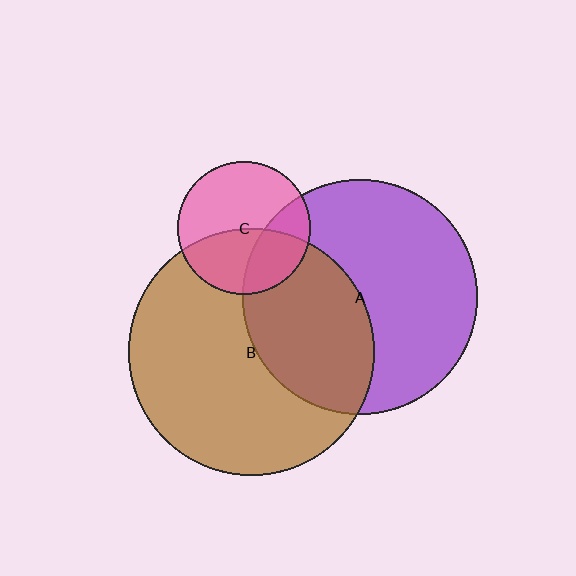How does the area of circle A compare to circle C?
Approximately 3.1 times.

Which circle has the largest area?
Circle B (brown).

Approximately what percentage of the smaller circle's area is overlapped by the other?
Approximately 45%.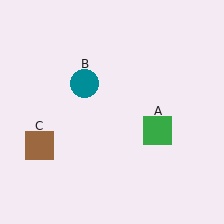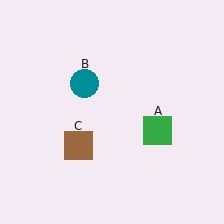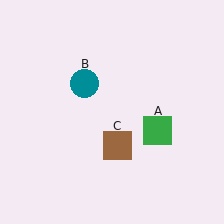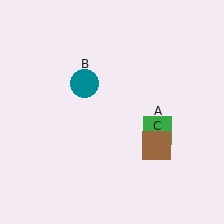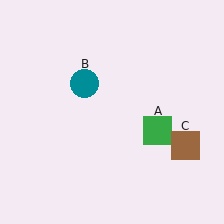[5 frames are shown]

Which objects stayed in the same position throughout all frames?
Green square (object A) and teal circle (object B) remained stationary.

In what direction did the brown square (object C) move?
The brown square (object C) moved right.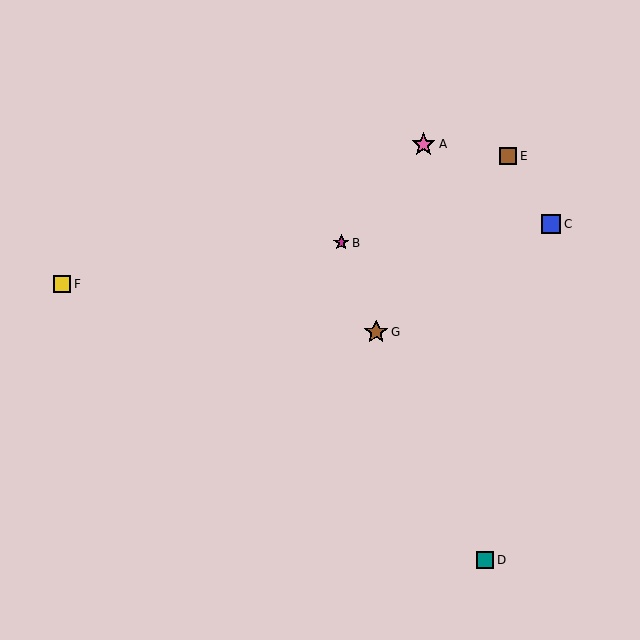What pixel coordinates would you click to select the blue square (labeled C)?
Click at (551, 224) to select the blue square C.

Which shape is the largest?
The brown star (labeled G) is the largest.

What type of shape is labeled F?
Shape F is a yellow square.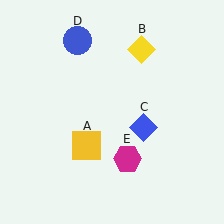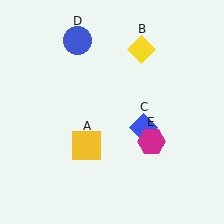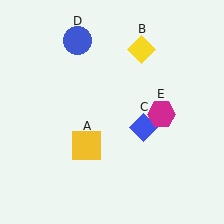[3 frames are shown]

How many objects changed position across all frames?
1 object changed position: magenta hexagon (object E).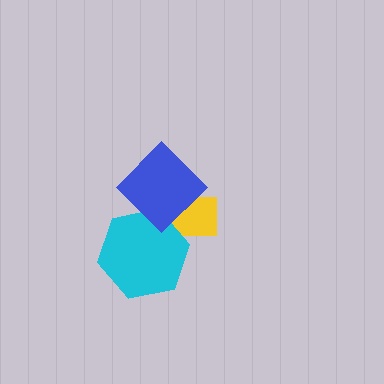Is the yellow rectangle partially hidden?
Yes, it is partially covered by another shape.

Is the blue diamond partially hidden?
No, no other shape covers it.